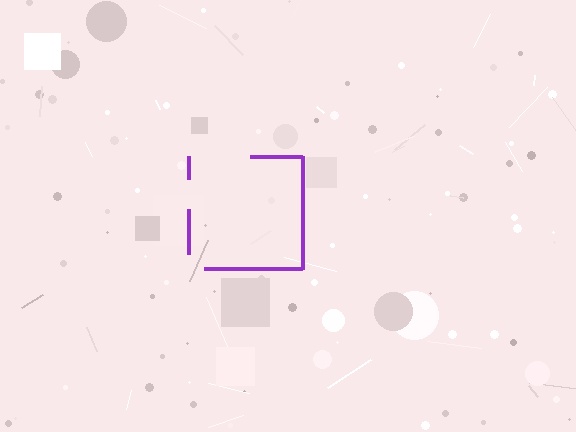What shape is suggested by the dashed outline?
The dashed outline suggests a square.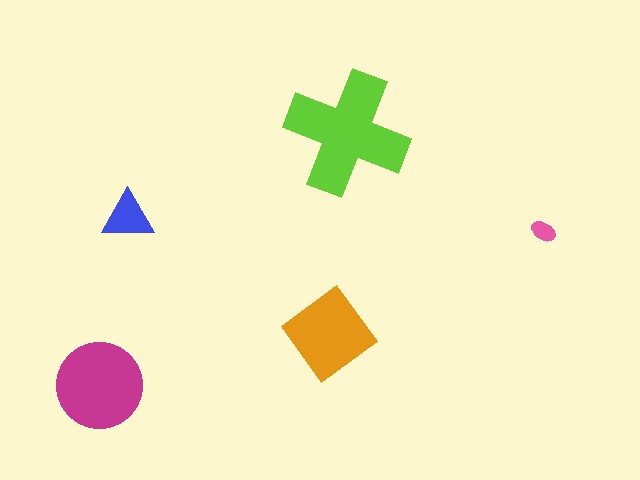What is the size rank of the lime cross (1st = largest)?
1st.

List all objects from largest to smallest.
The lime cross, the magenta circle, the orange diamond, the blue triangle, the pink ellipse.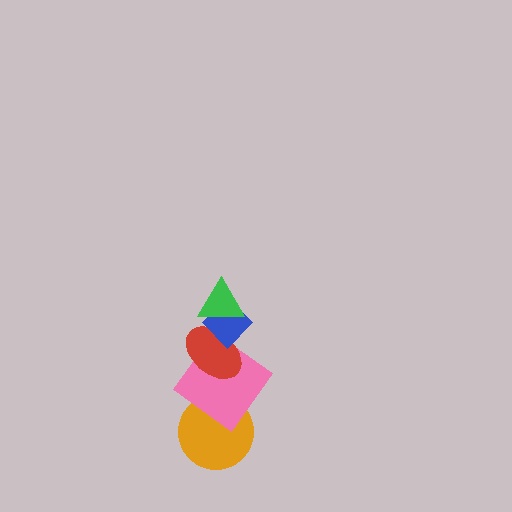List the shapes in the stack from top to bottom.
From top to bottom: the green triangle, the blue diamond, the red ellipse, the pink diamond, the orange circle.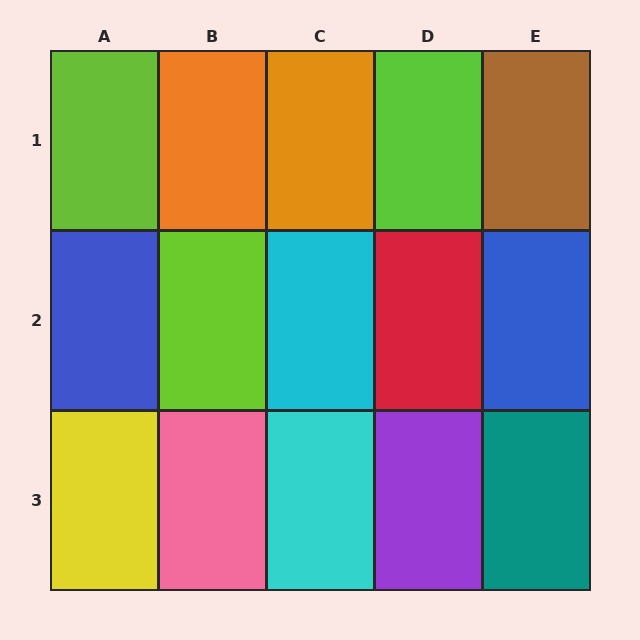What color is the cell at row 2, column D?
Red.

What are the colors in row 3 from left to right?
Yellow, pink, cyan, purple, teal.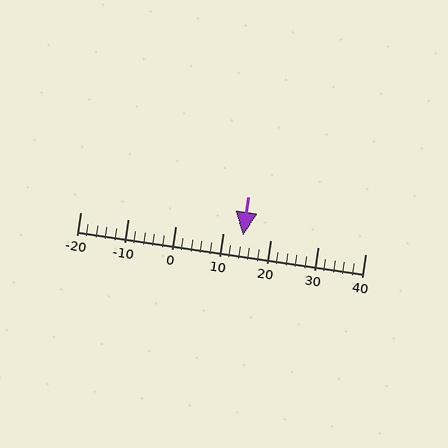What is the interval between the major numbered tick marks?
The major tick marks are spaced 10 units apart.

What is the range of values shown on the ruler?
The ruler shows values from -20 to 40.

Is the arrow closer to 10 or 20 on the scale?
The arrow is closer to 10.